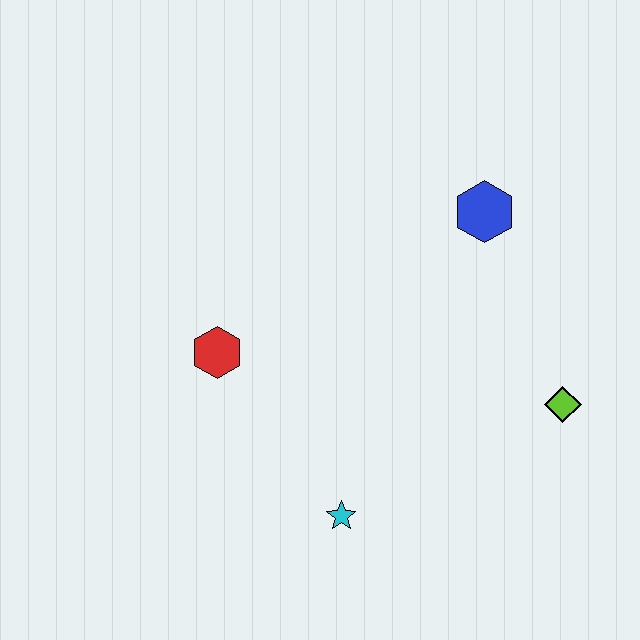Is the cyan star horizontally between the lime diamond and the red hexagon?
Yes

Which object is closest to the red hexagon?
The cyan star is closest to the red hexagon.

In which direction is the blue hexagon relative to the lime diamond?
The blue hexagon is above the lime diamond.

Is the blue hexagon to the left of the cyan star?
No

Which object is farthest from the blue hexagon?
The cyan star is farthest from the blue hexagon.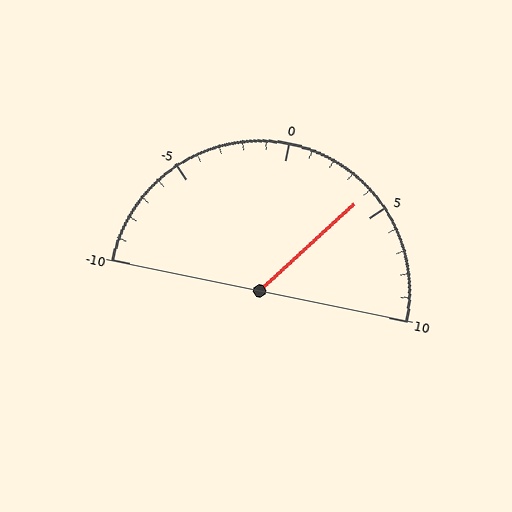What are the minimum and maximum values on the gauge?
The gauge ranges from -10 to 10.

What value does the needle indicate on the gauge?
The needle indicates approximately 4.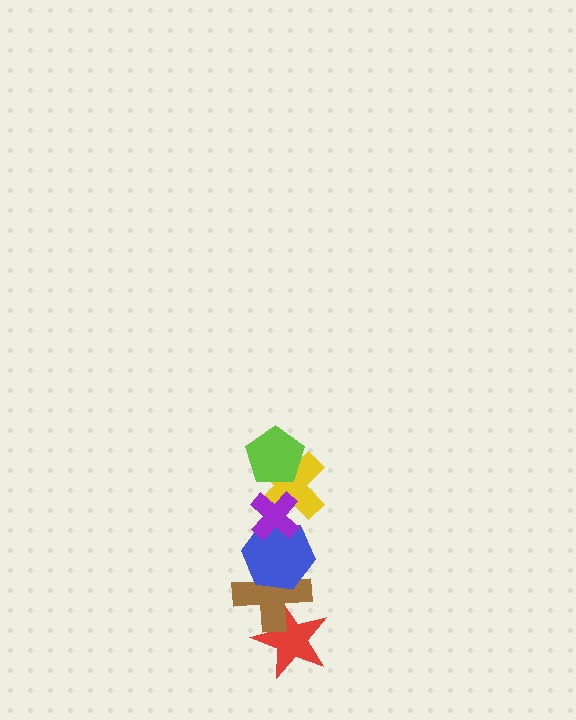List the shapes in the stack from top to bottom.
From top to bottom: the lime pentagon, the purple cross, the yellow cross, the blue hexagon, the brown cross, the red star.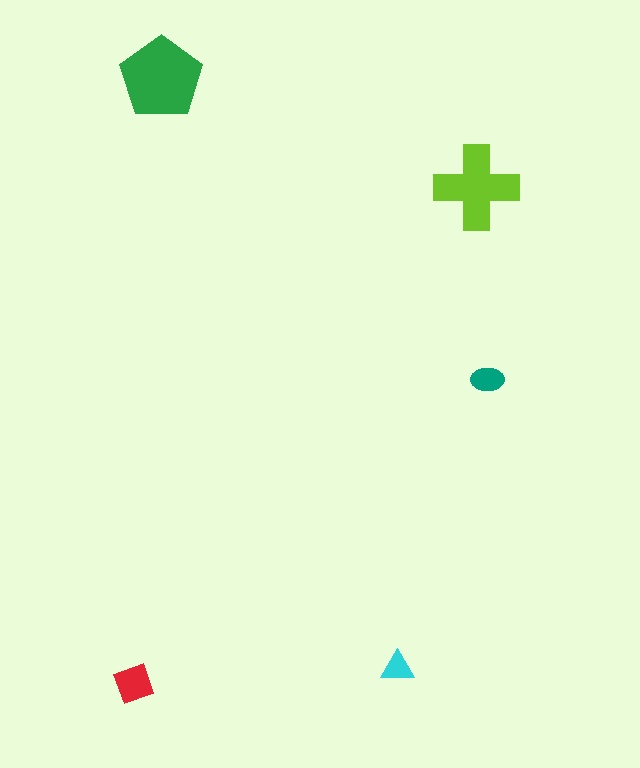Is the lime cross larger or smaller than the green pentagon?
Smaller.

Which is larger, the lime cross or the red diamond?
The lime cross.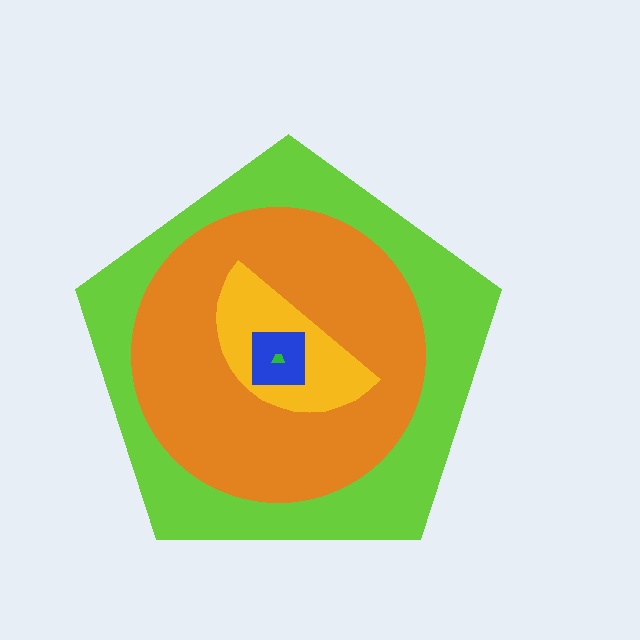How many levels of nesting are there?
5.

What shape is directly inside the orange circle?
The yellow semicircle.